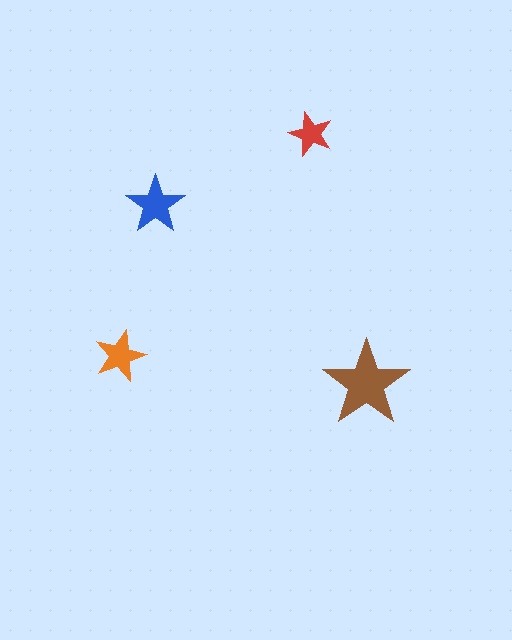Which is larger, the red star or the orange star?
The orange one.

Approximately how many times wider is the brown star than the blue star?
About 1.5 times wider.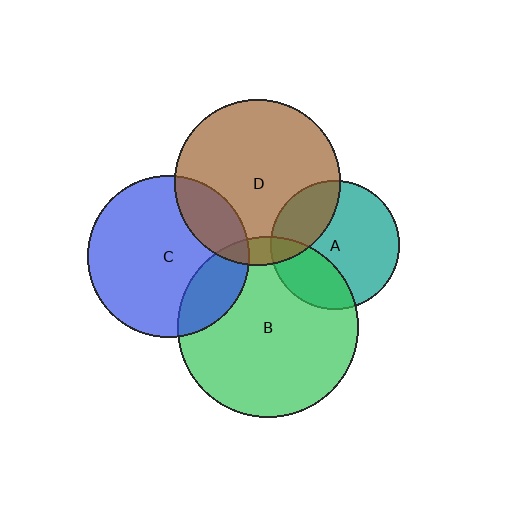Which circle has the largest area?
Circle B (green).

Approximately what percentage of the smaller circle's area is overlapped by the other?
Approximately 30%.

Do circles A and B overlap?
Yes.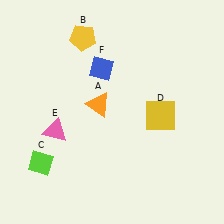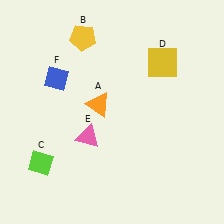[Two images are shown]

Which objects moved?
The objects that moved are: the yellow square (D), the pink triangle (E), the blue diamond (F).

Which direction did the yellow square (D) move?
The yellow square (D) moved up.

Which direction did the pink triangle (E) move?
The pink triangle (E) moved right.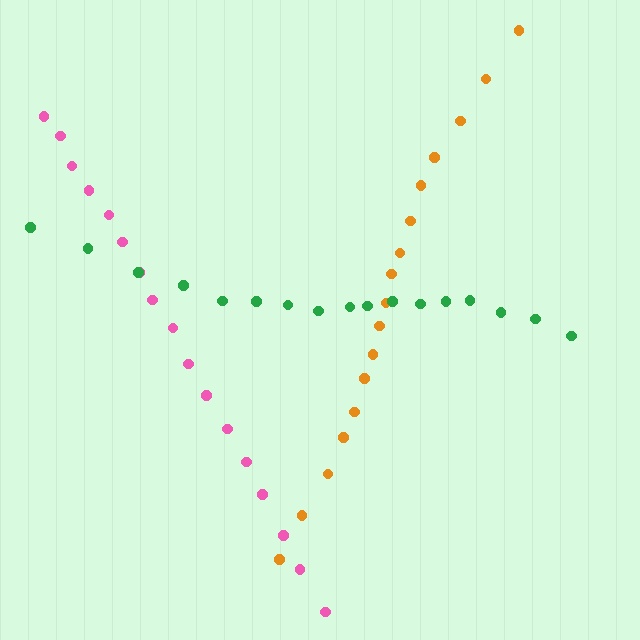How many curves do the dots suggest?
There are 3 distinct paths.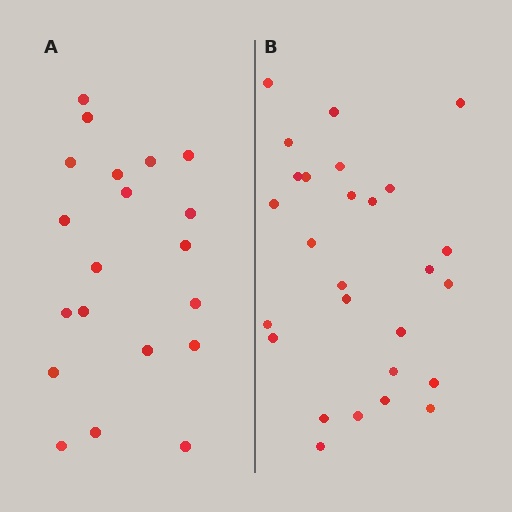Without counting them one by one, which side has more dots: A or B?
Region B (the right region) has more dots.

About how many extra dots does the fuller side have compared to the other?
Region B has roughly 8 or so more dots than region A.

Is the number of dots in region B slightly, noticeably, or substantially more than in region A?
Region B has noticeably more, but not dramatically so. The ratio is roughly 1.4 to 1.